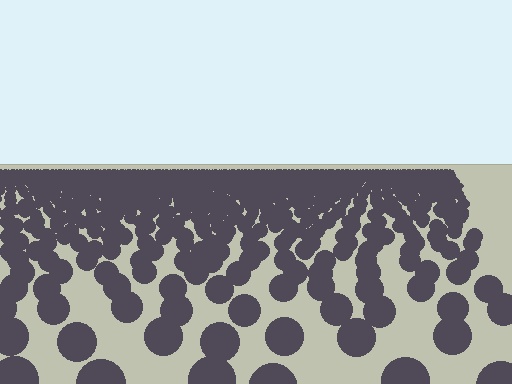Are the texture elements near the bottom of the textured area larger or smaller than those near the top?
Larger. Near the bottom, elements are closer to the viewer and appear at a bigger on-screen size.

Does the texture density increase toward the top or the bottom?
Density increases toward the top.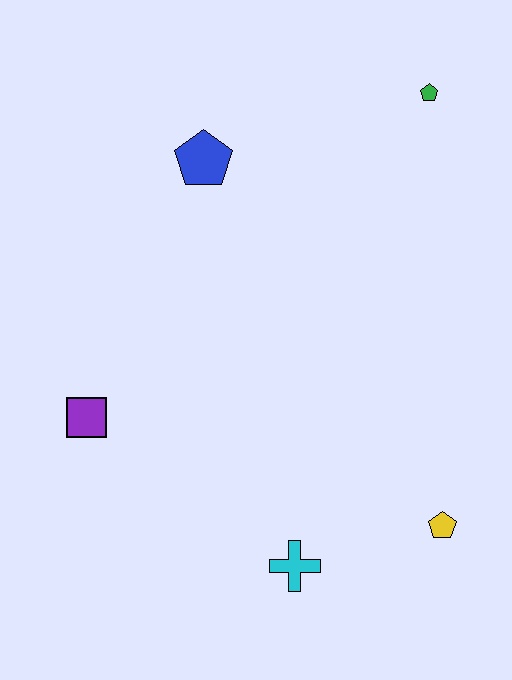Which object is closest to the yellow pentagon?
The cyan cross is closest to the yellow pentagon.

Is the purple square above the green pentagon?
No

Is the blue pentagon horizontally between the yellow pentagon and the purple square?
Yes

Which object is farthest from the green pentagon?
The cyan cross is farthest from the green pentagon.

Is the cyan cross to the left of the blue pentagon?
No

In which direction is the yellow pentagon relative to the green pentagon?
The yellow pentagon is below the green pentagon.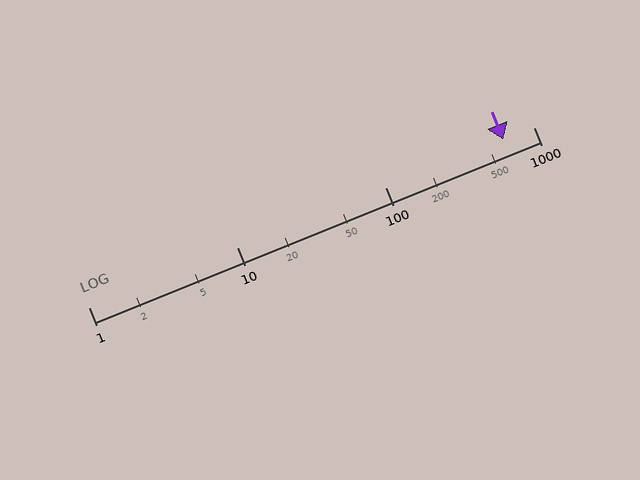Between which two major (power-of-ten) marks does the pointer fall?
The pointer is between 100 and 1000.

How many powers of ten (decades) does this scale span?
The scale spans 3 decades, from 1 to 1000.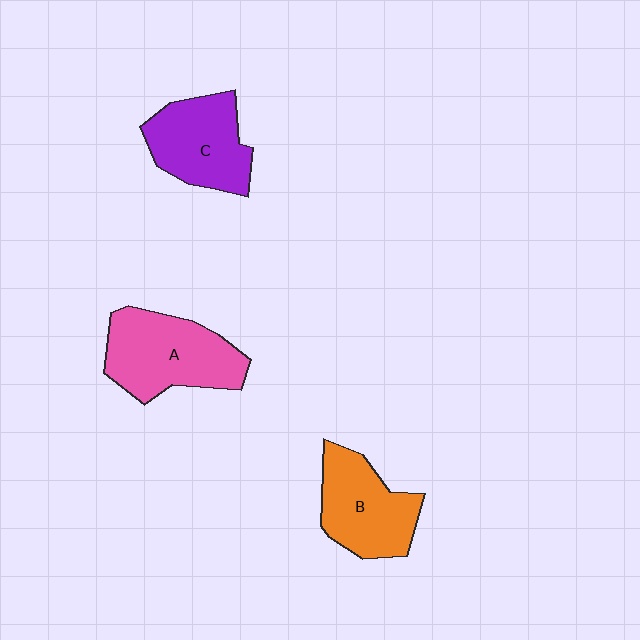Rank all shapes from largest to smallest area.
From largest to smallest: A (pink), B (orange), C (purple).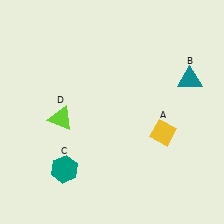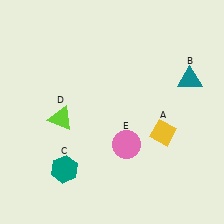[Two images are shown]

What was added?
A pink circle (E) was added in Image 2.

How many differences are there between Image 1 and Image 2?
There is 1 difference between the two images.